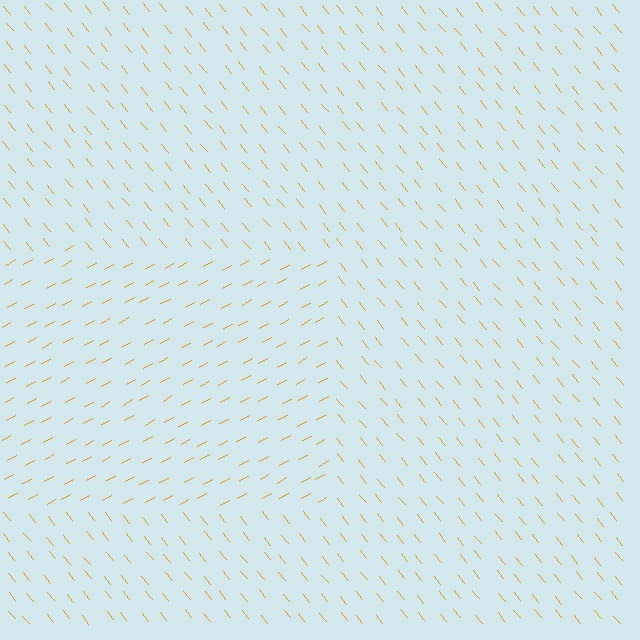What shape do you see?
I see a rectangle.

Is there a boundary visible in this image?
Yes, there is a texture boundary formed by a change in line orientation.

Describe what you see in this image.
The image is filled with small orange line segments. A rectangle region in the image has lines oriented differently from the surrounding lines, creating a visible texture boundary.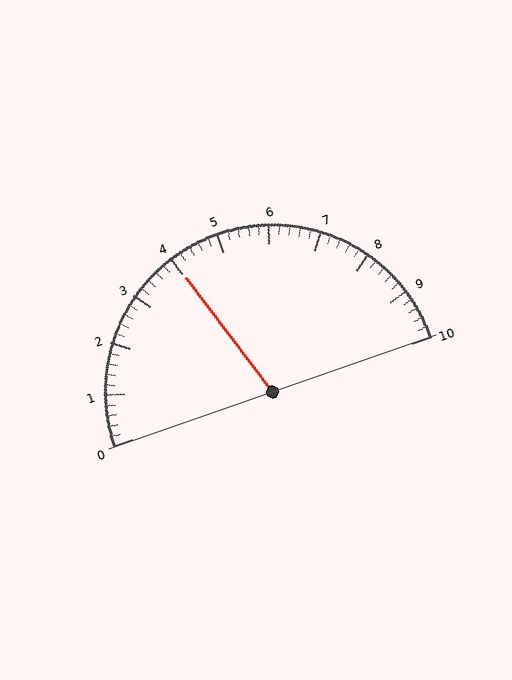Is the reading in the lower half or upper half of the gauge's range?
The reading is in the lower half of the range (0 to 10).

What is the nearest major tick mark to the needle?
The nearest major tick mark is 4.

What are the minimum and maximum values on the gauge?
The gauge ranges from 0 to 10.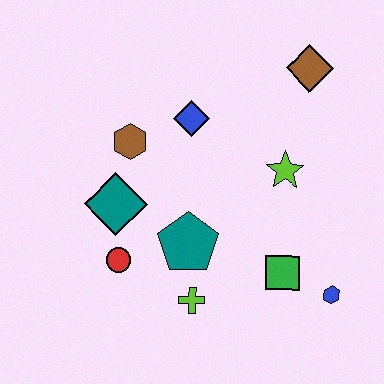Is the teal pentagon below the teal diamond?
Yes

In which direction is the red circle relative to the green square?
The red circle is to the left of the green square.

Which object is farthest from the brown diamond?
The red circle is farthest from the brown diamond.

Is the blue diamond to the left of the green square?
Yes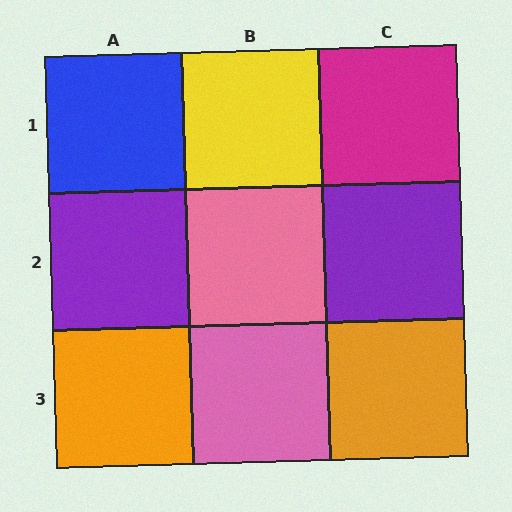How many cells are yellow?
1 cell is yellow.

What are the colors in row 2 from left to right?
Purple, pink, purple.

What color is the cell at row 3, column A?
Orange.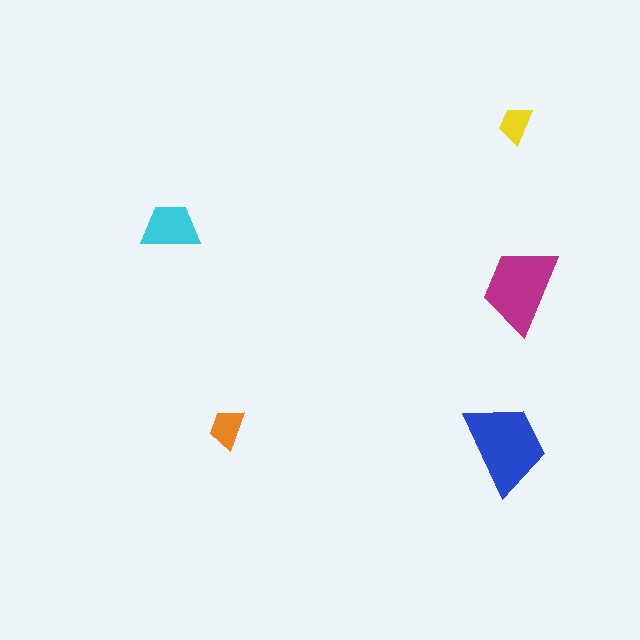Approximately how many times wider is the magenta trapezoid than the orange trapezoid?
About 2 times wider.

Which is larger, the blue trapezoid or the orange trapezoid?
The blue one.